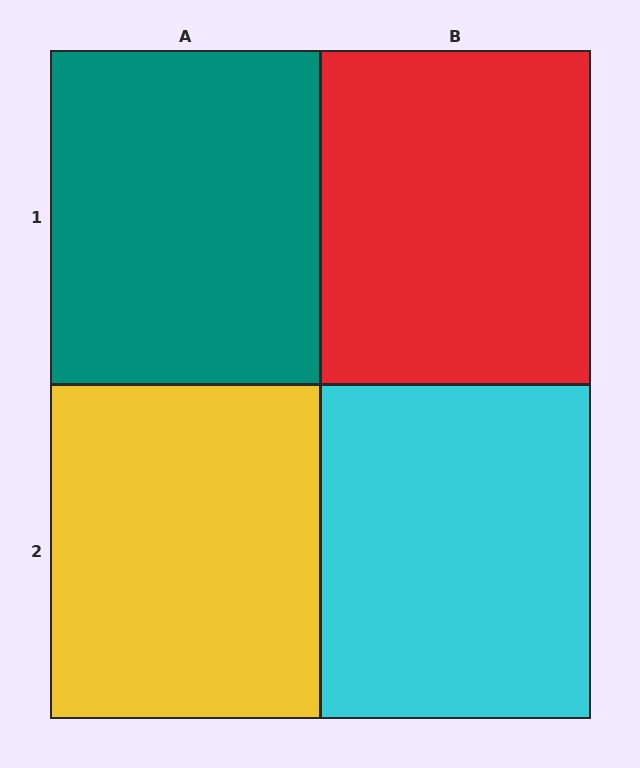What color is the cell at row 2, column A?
Yellow.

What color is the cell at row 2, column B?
Cyan.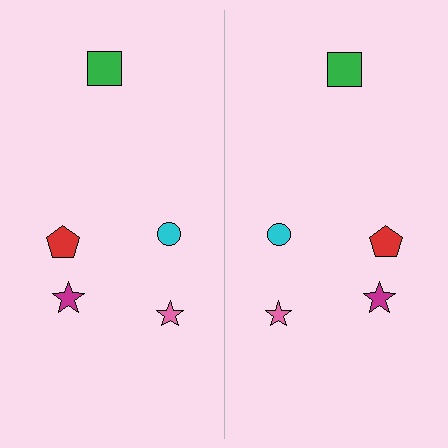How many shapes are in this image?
There are 10 shapes in this image.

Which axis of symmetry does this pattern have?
The pattern has a vertical axis of symmetry running through the center of the image.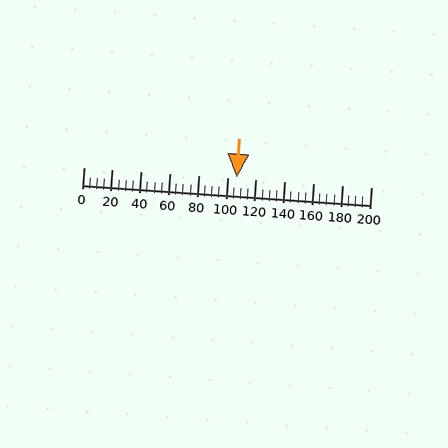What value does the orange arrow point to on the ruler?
The orange arrow points to approximately 106.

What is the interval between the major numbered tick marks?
The major tick marks are spaced 20 units apart.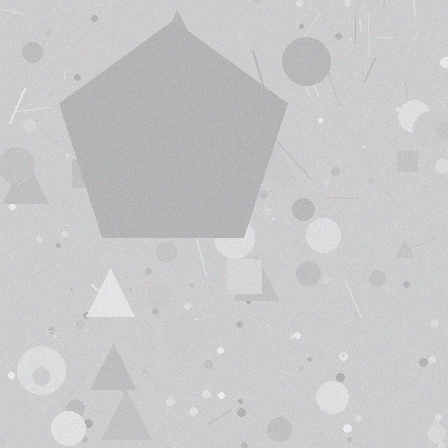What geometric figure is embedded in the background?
A pentagon is embedded in the background.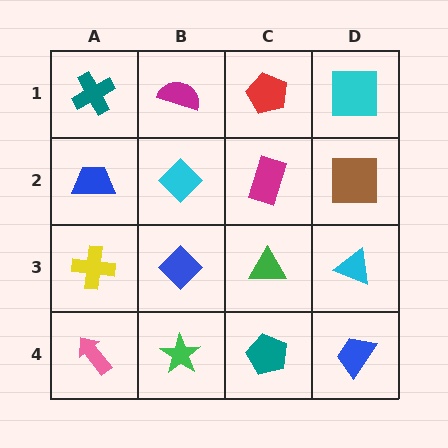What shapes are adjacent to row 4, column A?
A yellow cross (row 3, column A), a green star (row 4, column B).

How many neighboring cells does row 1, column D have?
2.